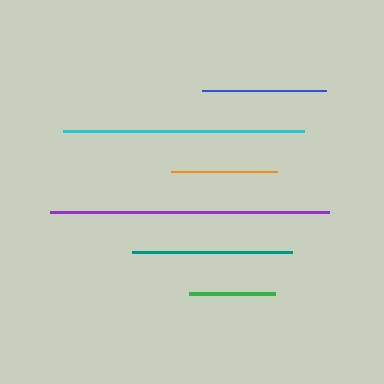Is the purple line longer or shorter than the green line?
The purple line is longer than the green line.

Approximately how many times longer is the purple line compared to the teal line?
The purple line is approximately 1.7 times the length of the teal line.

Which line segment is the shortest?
The green line is the shortest at approximately 86 pixels.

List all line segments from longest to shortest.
From longest to shortest: purple, cyan, teal, blue, orange, green.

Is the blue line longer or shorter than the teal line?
The teal line is longer than the blue line.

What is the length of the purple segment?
The purple segment is approximately 279 pixels long.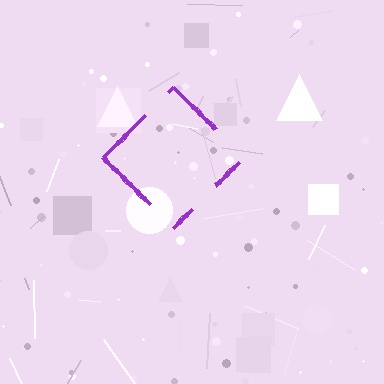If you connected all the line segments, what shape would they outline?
They would outline a diamond.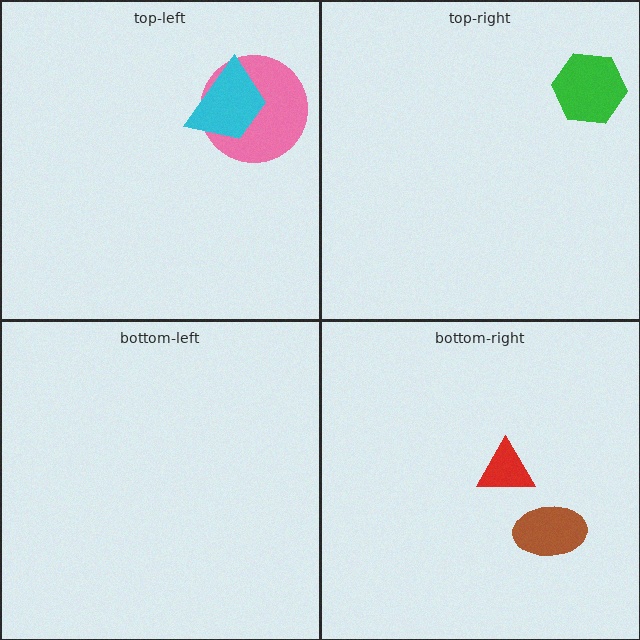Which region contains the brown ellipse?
The bottom-right region.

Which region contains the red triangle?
The bottom-right region.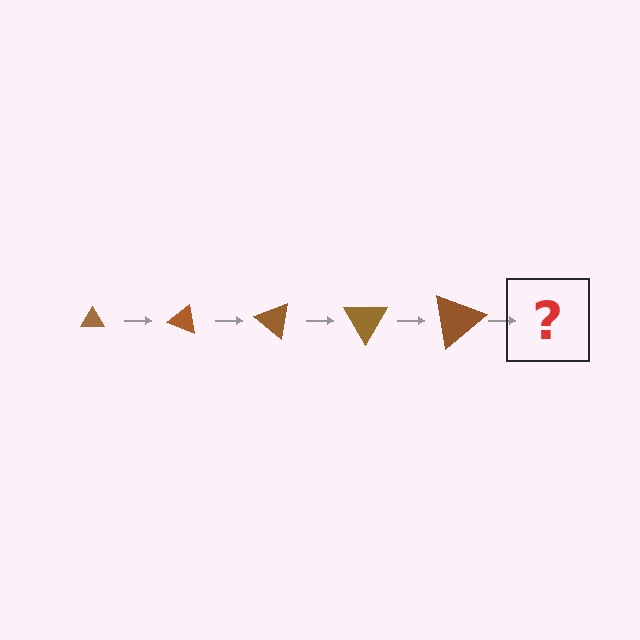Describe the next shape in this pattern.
It should be a triangle, larger than the previous one and rotated 100 degrees from the start.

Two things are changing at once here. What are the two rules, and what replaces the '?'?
The two rules are that the triangle grows larger each step and it rotates 20 degrees each step. The '?' should be a triangle, larger than the previous one and rotated 100 degrees from the start.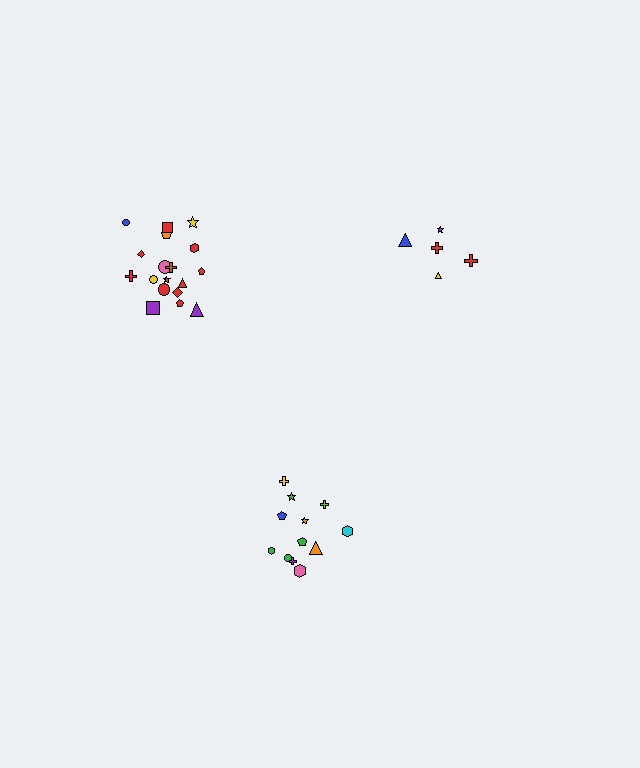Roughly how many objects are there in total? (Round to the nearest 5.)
Roughly 35 objects in total.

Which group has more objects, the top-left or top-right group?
The top-left group.